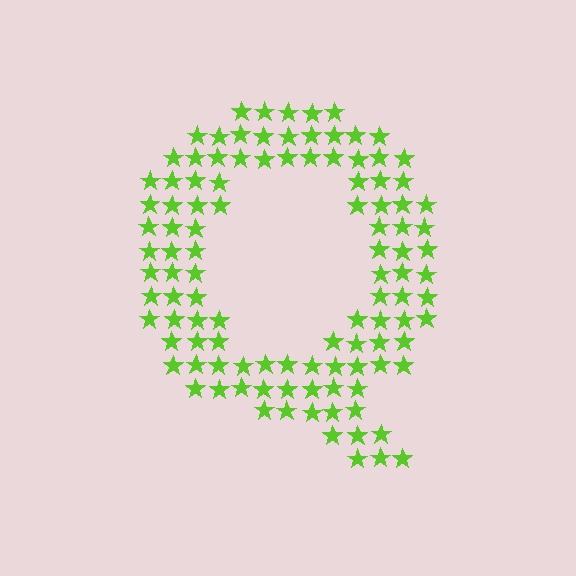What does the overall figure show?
The overall figure shows the letter Q.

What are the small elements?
The small elements are stars.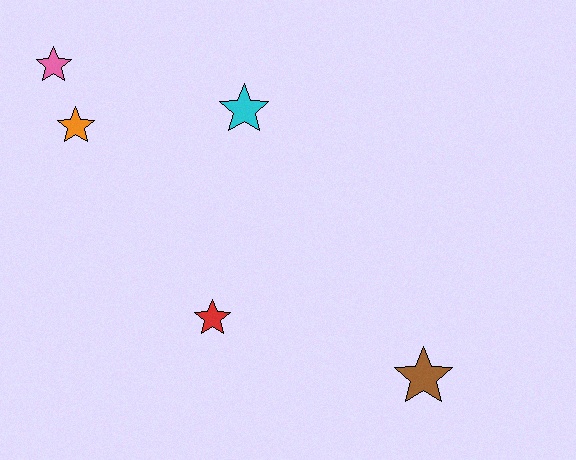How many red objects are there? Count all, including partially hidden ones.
There is 1 red object.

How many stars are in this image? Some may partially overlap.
There are 5 stars.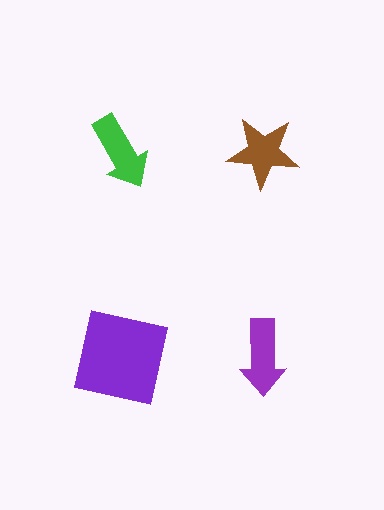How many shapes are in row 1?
2 shapes.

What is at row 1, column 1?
A green arrow.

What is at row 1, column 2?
A brown star.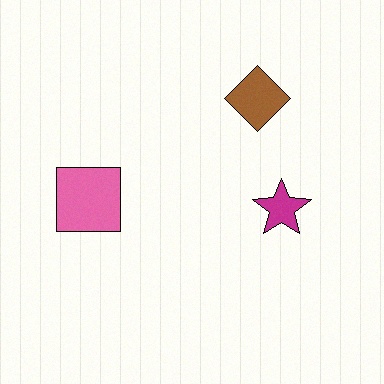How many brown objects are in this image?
There is 1 brown object.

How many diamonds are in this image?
There is 1 diamond.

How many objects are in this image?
There are 3 objects.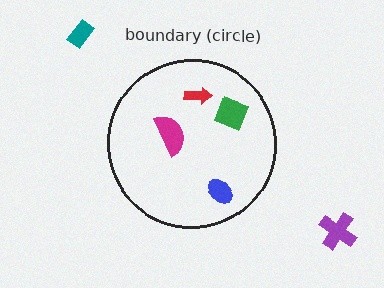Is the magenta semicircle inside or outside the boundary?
Inside.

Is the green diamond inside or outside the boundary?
Inside.